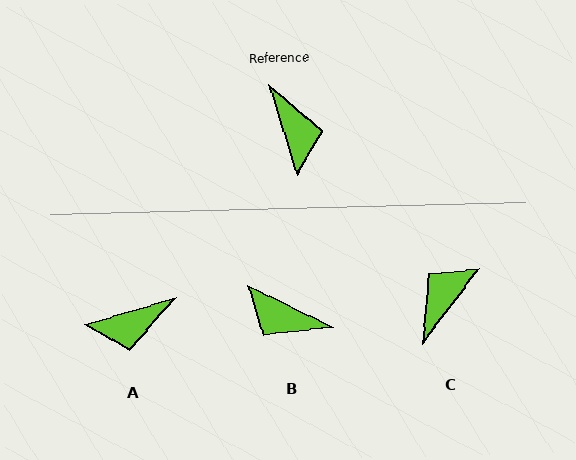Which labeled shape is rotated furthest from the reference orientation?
B, about 133 degrees away.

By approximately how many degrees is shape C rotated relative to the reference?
Approximately 125 degrees counter-clockwise.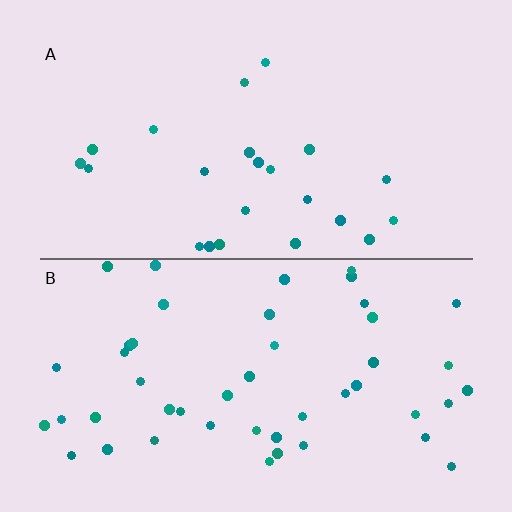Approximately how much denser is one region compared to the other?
Approximately 2.1× — region B over region A.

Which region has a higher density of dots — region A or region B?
B (the bottom).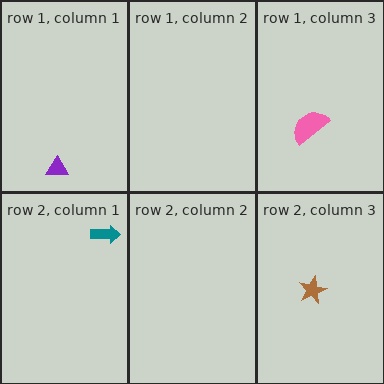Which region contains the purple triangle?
The row 1, column 1 region.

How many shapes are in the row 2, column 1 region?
1.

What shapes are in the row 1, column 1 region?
The purple triangle.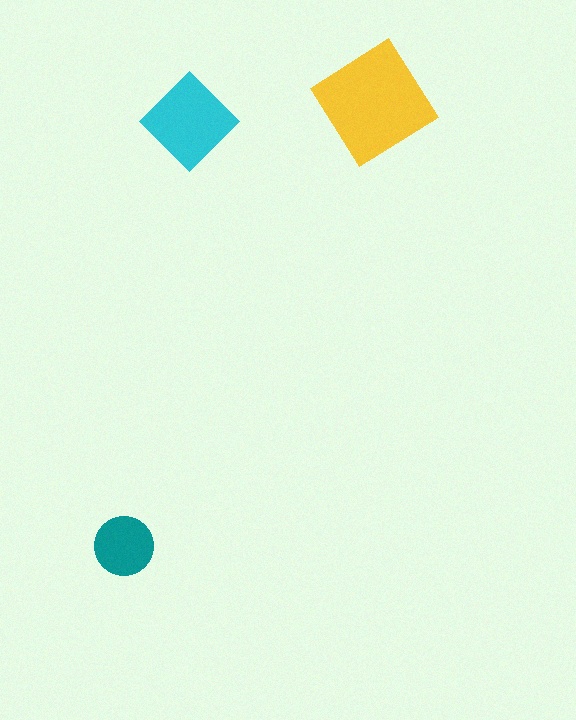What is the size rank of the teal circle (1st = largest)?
3rd.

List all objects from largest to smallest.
The yellow diamond, the cyan diamond, the teal circle.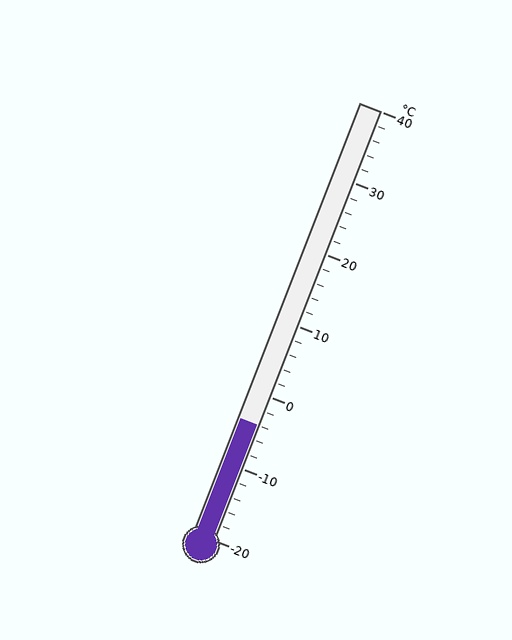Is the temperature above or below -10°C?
The temperature is above -10°C.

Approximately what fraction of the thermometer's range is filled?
The thermometer is filled to approximately 25% of its range.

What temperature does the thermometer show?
The thermometer shows approximately -4°C.